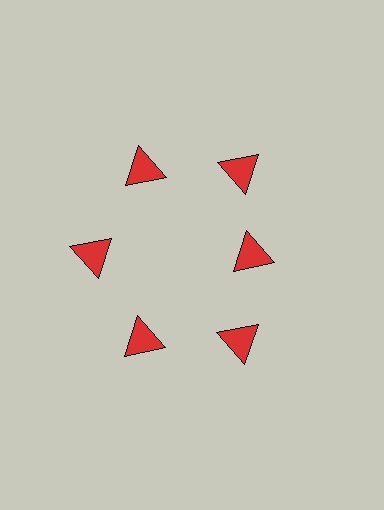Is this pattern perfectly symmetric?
No. The 6 red triangles are arranged in a ring, but one element near the 3 o'clock position is pulled inward toward the center, breaking the 6-fold rotational symmetry.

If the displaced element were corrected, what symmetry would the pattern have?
It would have 6-fold rotational symmetry — the pattern would map onto itself every 60 degrees.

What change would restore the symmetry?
The symmetry would be restored by moving it outward, back onto the ring so that all 6 triangles sit at equal angles and equal distance from the center.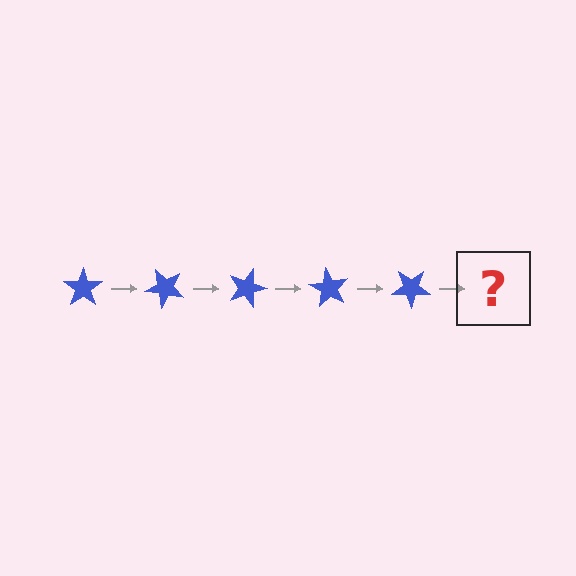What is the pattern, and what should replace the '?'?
The pattern is that the star rotates 45 degrees each step. The '?' should be a blue star rotated 225 degrees.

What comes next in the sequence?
The next element should be a blue star rotated 225 degrees.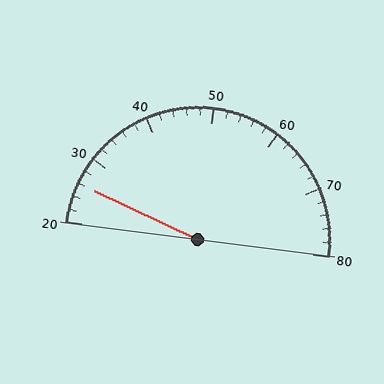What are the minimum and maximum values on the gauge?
The gauge ranges from 20 to 80.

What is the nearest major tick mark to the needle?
The nearest major tick mark is 30.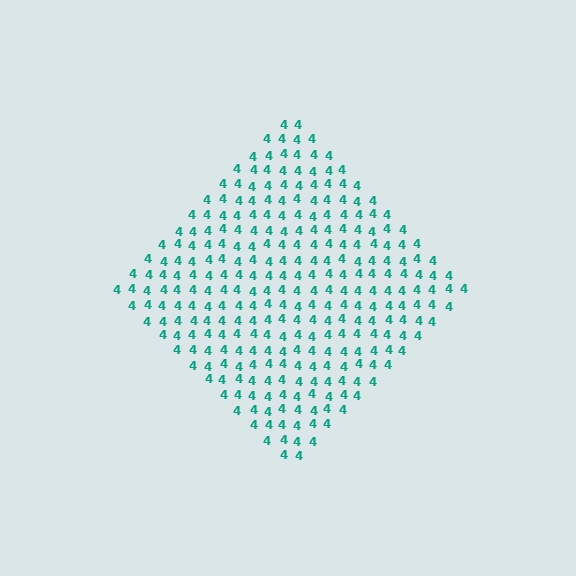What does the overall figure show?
The overall figure shows a diamond.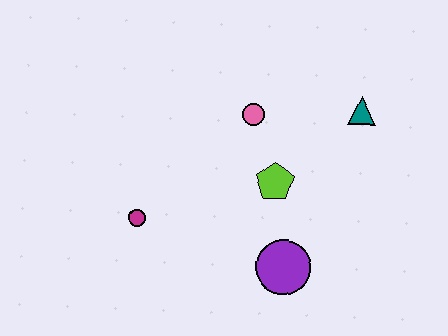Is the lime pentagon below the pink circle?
Yes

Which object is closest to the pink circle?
The lime pentagon is closest to the pink circle.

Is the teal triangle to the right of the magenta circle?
Yes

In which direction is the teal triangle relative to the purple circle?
The teal triangle is above the purple circle.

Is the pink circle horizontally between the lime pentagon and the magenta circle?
Yes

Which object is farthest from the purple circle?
The teal triangle is farthest from the purple circle.